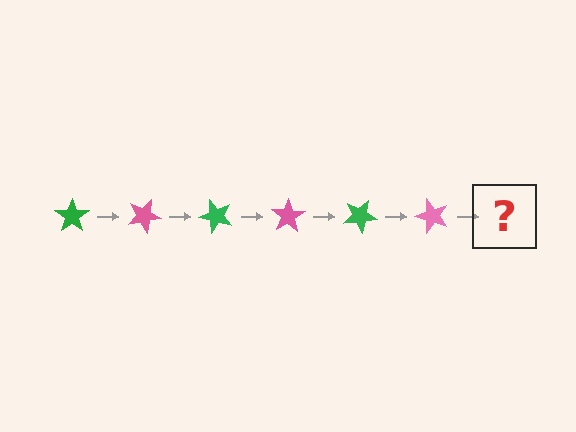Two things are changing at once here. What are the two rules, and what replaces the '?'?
The two rules are that it rotates 25 degrees each step and the color cycles through green and pink. The '?' should be a green star, rotated 150 degrees from the start.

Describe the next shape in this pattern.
It should be a green star, rotated 150 degrees from the start.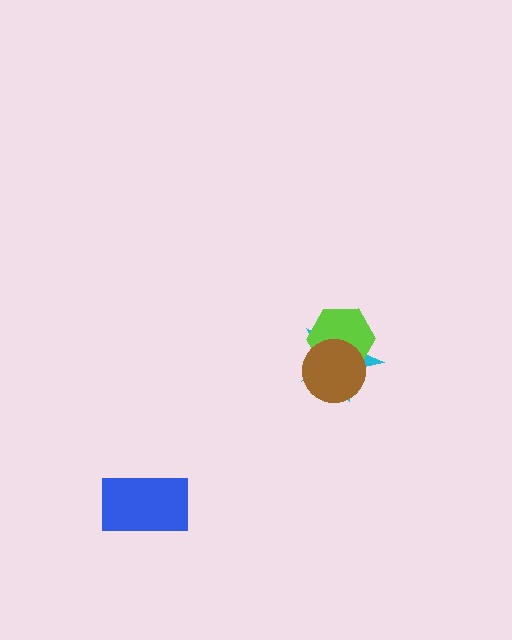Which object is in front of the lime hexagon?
The brown circle is in front of the lime hexagon.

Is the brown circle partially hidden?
No, no other shape covers it.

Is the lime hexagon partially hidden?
Yes, it is partially covered by another shape.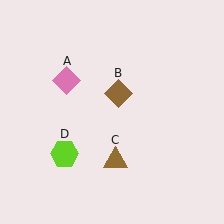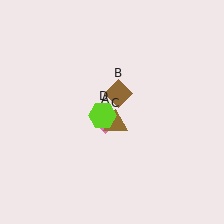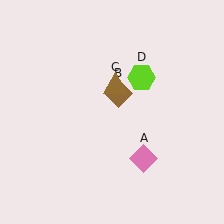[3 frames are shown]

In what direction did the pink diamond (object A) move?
The pink diamond (object A) moved down and to the right.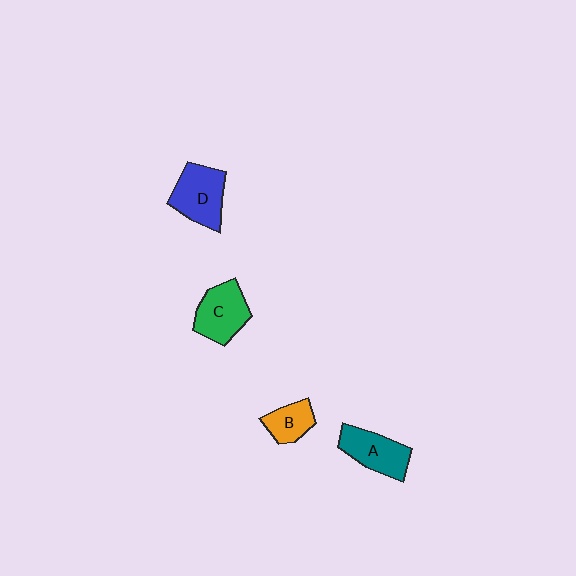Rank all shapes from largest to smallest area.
From largest to smallest: D (blue), C (green), A (teal), B (orange).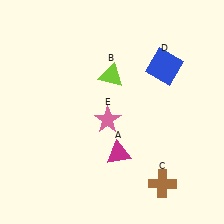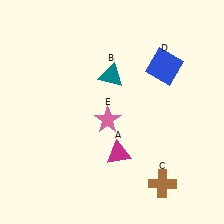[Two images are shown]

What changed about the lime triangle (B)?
In Image 1, B is lime. In Image 2, it changed to teal.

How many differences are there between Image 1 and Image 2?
There is 1 difference between the two images.